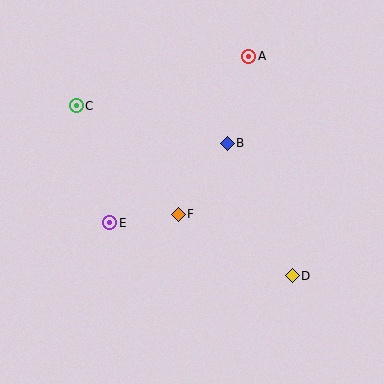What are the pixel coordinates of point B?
Point B is at (227, 143).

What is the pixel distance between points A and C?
The distance between A and C is 180 pixels.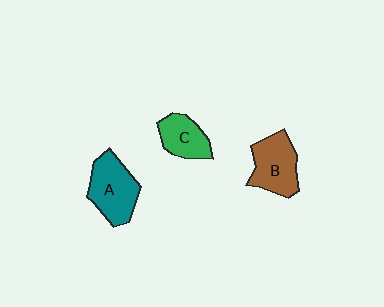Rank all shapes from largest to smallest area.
From largest to smallest: A (teal), B (brown), C (green).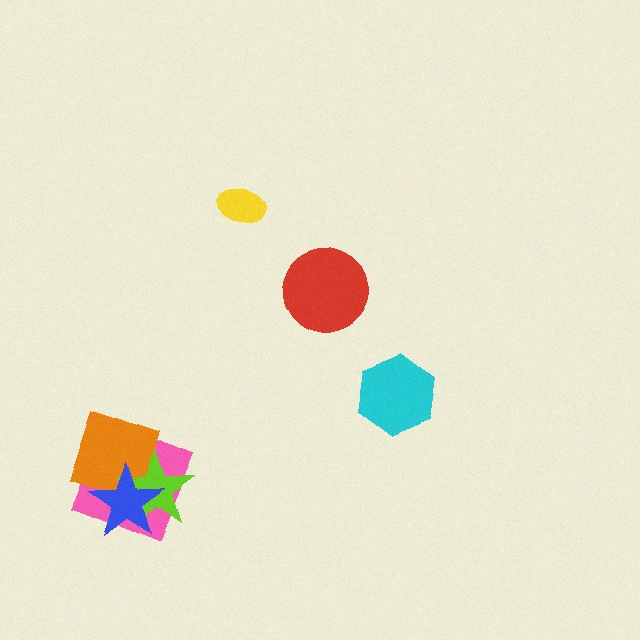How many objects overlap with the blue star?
3 objects overlap with the blue star.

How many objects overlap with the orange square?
3 objects overlap with the orange square.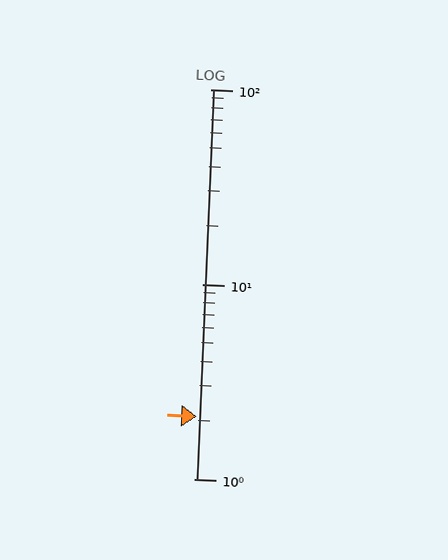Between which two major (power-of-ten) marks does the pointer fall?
The pointer is between 1 and 10.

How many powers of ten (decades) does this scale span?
The scale spans 2 decades, from 1 to 100.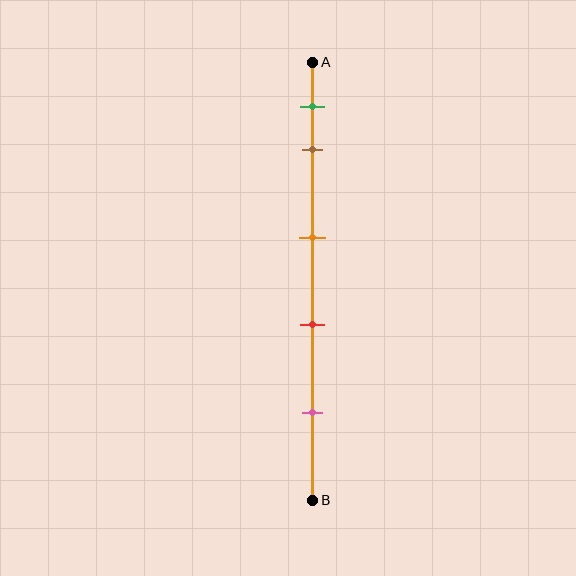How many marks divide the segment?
There are 5 marks dividing the segment.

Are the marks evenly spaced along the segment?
No, the marks are not evenly spaced.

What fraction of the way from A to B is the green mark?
The green mark is approximately 10% (0.1) of the way from A to B.